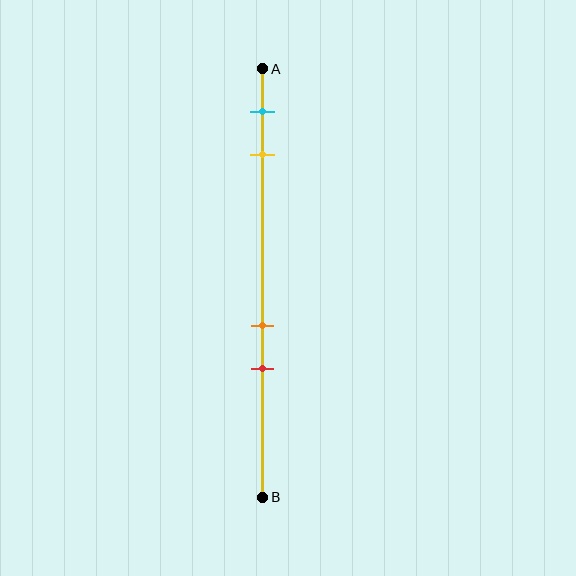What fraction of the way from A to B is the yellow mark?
The yellow mark is approximately 20% (0.2) of the way from A to B.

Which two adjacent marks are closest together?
The orange and red marks are the closest adjacent pair.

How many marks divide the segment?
There are 4 marks dividing the segment.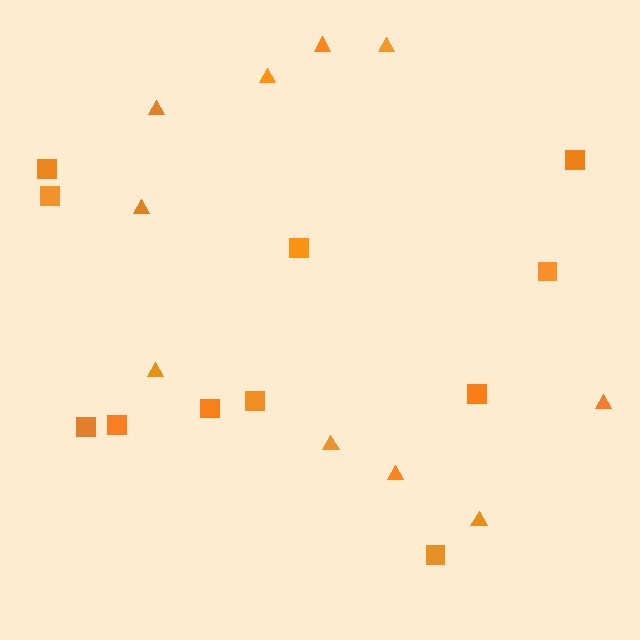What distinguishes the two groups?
There are 2 groups: one group of triangles (10) and one group of squares (11).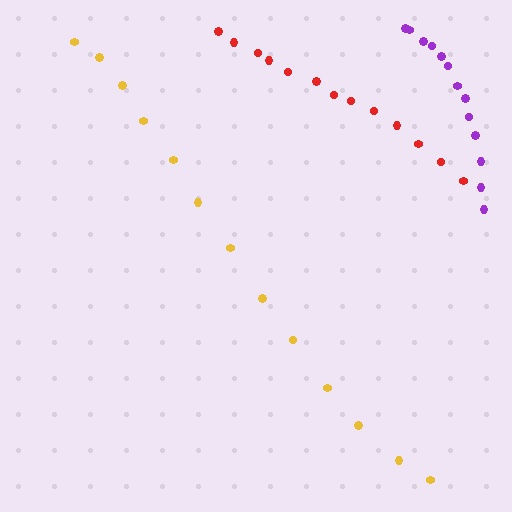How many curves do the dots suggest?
There are 3 distinct paths.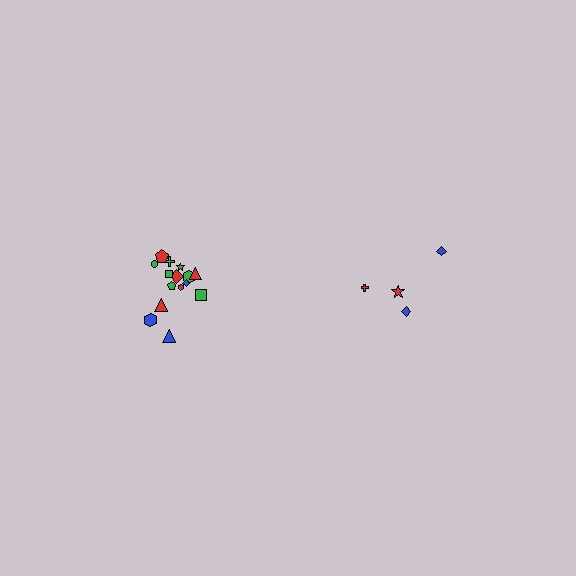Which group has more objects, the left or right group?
The left group.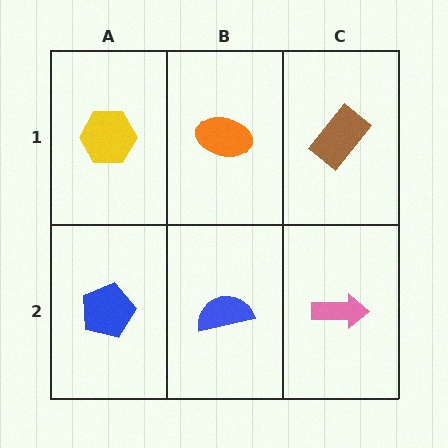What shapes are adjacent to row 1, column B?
A blue semicircle (row 2, column B), a yellow hexagon (row 1, column A), a brown rectangle (row 1, column C).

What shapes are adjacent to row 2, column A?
A yellow hexagon (row 1, column A), a blue semicircle (row 2, column B).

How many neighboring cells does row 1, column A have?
2.